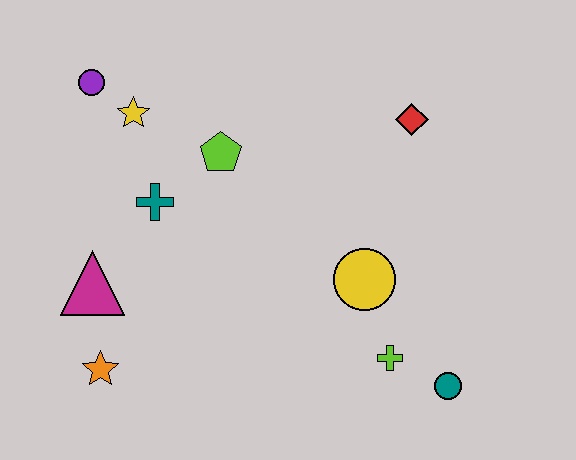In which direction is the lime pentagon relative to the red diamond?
The lime pentagon is to the left of the red diamond.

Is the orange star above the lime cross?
No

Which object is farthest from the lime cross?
The purple circle is farthest from the lime cross.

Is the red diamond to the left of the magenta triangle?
No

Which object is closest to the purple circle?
The yellow star is closest to the purple circle.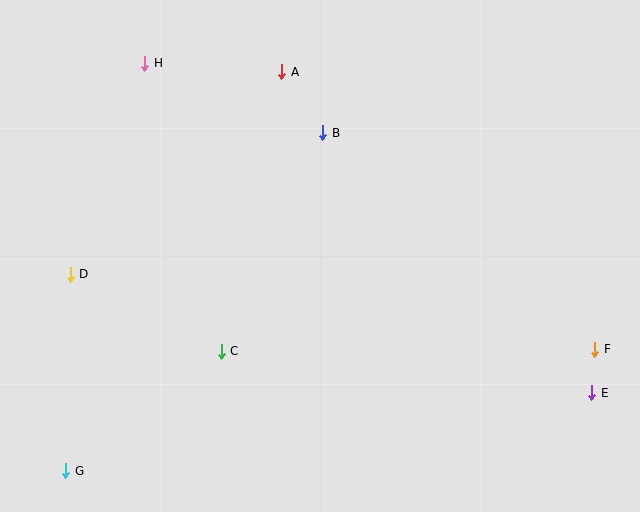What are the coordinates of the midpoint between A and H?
The midpoint between A and H is at (213, 68).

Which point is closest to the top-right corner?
Point B is closest to the top-right corner.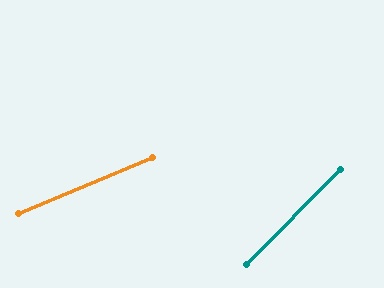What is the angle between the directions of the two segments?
Approximately 23 degrees.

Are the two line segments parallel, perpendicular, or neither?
Neither parallel nor perpendicular — they differ by about 23°.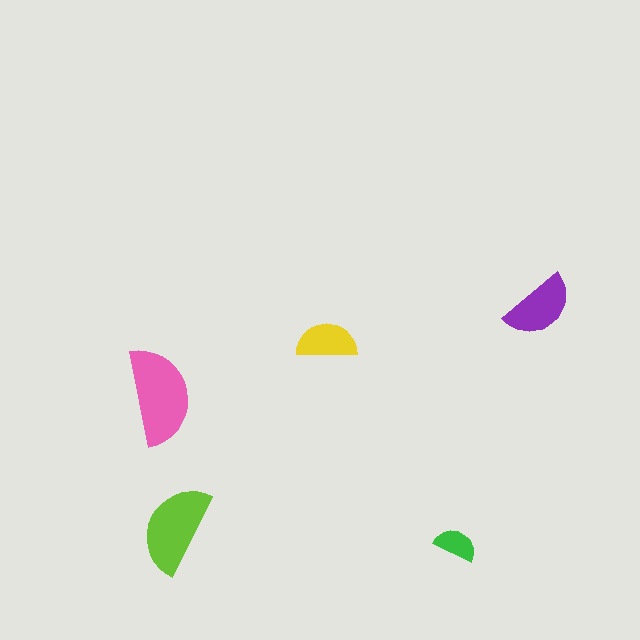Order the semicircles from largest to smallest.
the pink one, the lime one, the purple one, the yellow one, the green one.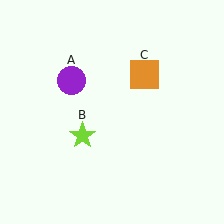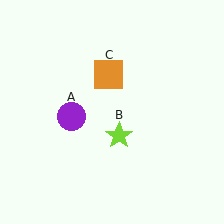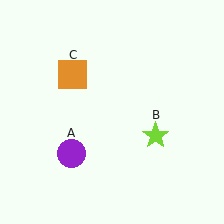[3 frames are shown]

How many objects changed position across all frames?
3 objects changed position: purple circle (object A), lime star (object B), orange square (object C).